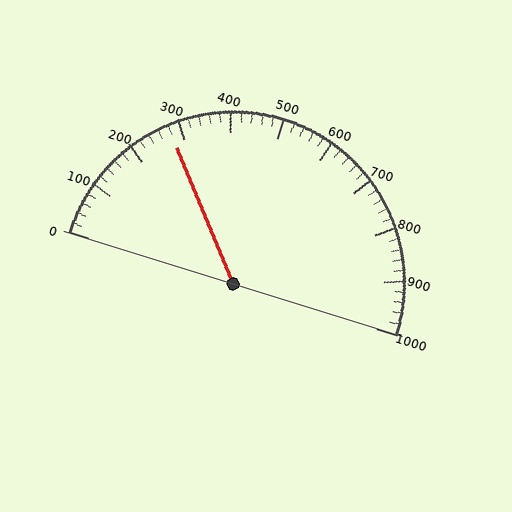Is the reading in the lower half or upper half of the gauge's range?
The reading is in the lower half of the range (0 to 1000).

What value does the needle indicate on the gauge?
The needle indicates approximately 280.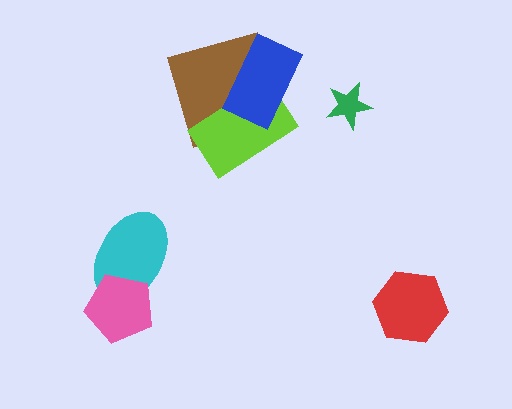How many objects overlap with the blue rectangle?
2 objects overlap with the blue rectangle.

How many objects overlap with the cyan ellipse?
1 object overlaps with the cyan ellipse.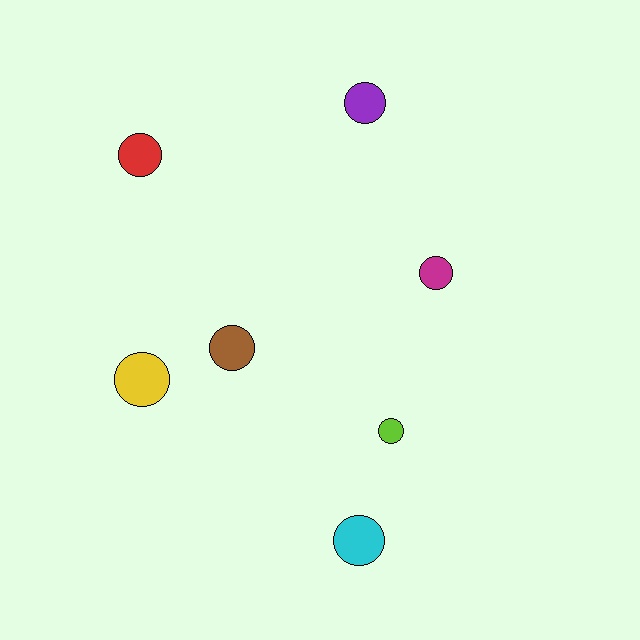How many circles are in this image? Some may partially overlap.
There are 7 circles.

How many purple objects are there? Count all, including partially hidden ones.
There is 1 purple object.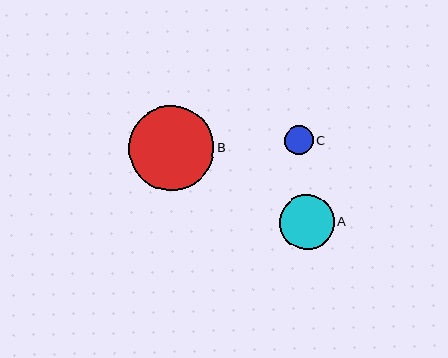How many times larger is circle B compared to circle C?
Circle B is approximately 2.9 times the size of circle C.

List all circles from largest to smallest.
From largest to smallest: B, A, C.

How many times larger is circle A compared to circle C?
Circle A is approximately 1.9 times the size of circle C.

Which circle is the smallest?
Circle C is the smallest with a size of approximately 29 pixels.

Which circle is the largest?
Circle B is the largest with a size of approximately 85 pixels.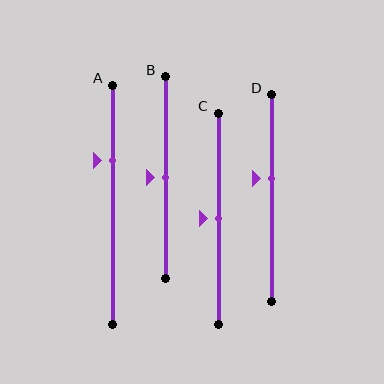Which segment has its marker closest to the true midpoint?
Segment B has its marker closest to the true midpoint.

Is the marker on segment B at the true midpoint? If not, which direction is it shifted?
Yes, the marker on segment B is at the true midpoint.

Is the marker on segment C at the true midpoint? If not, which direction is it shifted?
Yes, the marker on segment C is at the true midpoint.